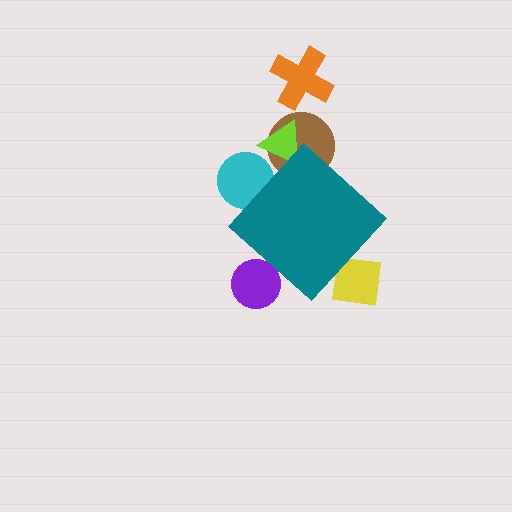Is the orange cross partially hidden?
No, the orange cross is fully visible.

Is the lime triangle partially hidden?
Yes, the lime triangle is partially hidden behind the teal diamond.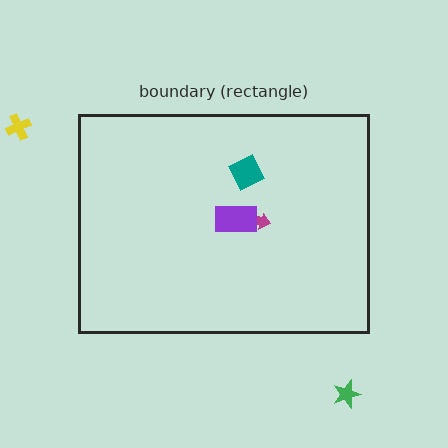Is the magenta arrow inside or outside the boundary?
Inside.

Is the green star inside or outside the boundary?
Outside.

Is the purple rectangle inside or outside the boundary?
Inside.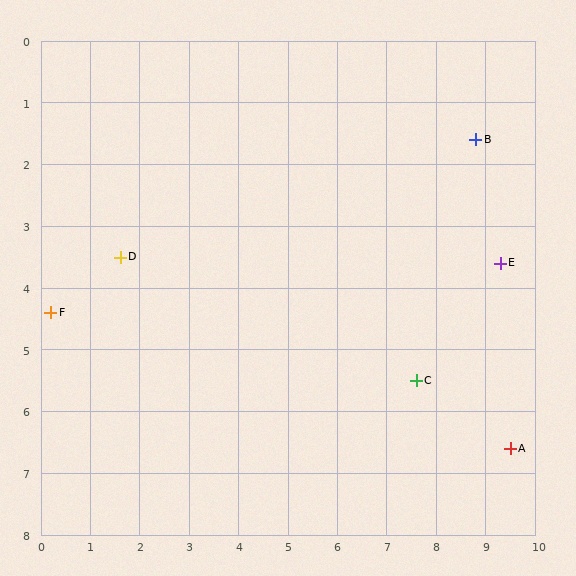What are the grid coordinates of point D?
Point D is at approximately (1.6, 3.5).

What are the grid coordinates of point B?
Point B is at approximately (8.8, 1.6).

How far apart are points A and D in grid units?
Points A and D are about 8.5 grid units apart.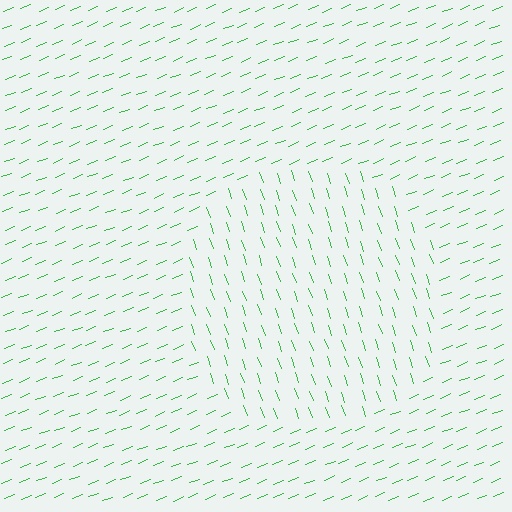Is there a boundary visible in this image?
Yes, there is a texture boundary formed by a change in line orientation.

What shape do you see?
I see a circle.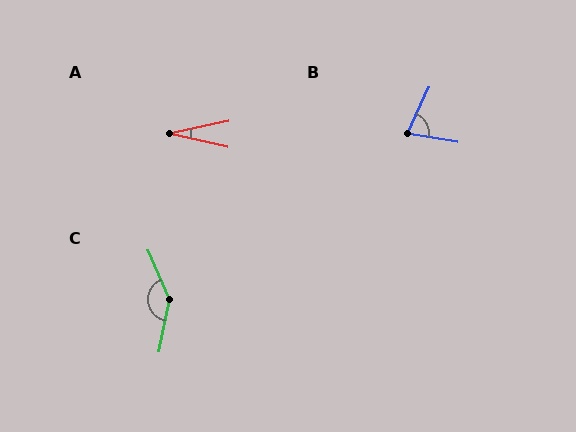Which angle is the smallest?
A, at approximately 25 degrees.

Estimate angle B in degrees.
Approximately 75 degrees.